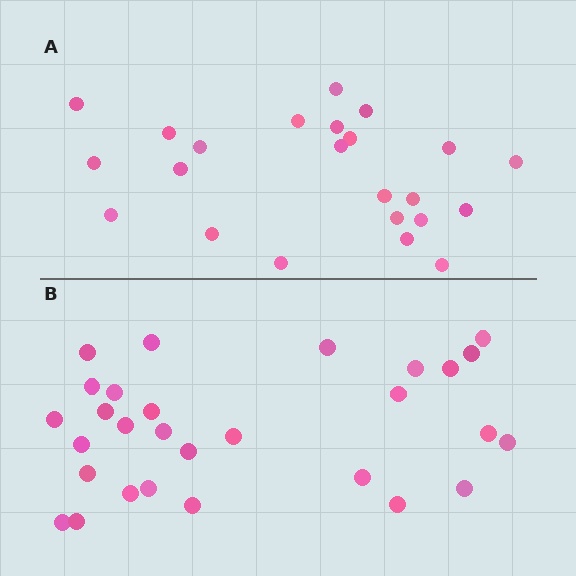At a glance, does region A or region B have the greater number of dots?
Region B (the bottom region) has more dots.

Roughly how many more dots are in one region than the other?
Region B has about 6 more dots than region A.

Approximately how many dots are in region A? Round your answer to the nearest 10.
About 20 dots. (The exact count is 23, which rounds to 20.)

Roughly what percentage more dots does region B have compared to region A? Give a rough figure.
About 25% more.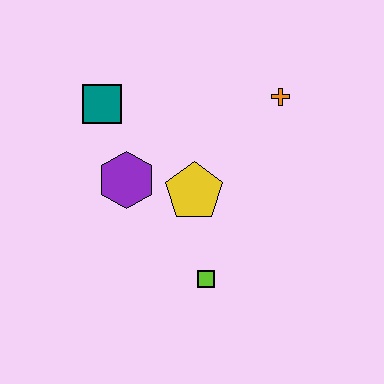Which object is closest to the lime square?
The yellow pentagon is closest to the lime square.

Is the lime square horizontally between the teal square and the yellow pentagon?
No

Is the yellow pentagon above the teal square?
No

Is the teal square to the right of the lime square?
No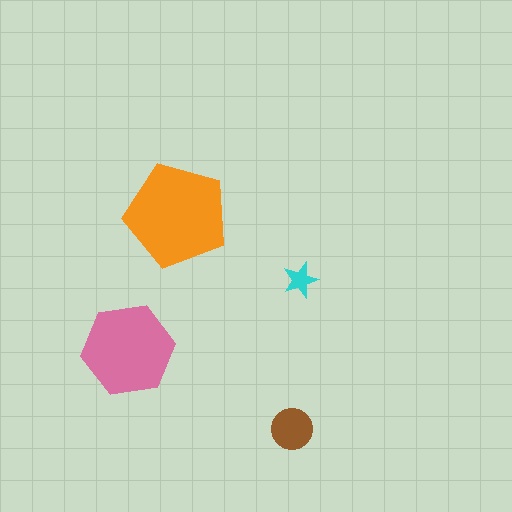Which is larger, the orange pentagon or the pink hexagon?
The orange pentagon.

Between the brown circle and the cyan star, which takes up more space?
The brown circle.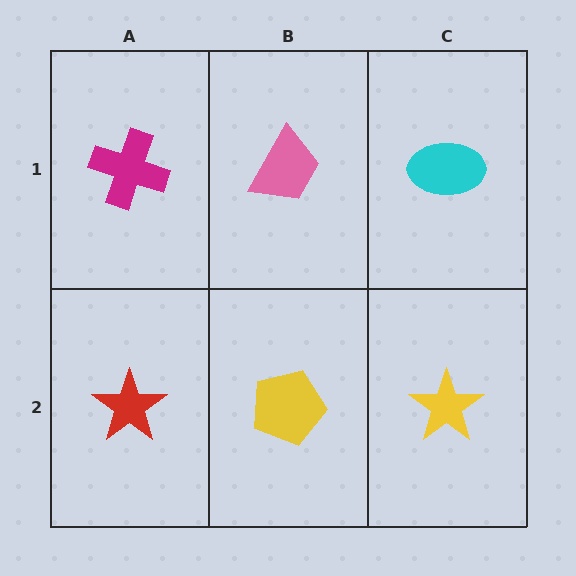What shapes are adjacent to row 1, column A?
A red star (row 2, column A), a pink trapezoid (row 1, column B).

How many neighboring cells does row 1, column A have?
2.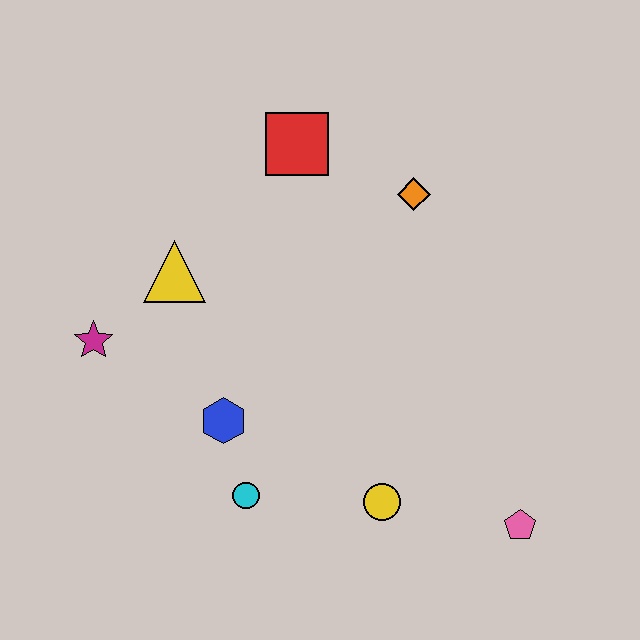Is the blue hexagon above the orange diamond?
No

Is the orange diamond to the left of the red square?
No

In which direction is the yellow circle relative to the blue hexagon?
The yellow circle is to the right of the blue hexagon.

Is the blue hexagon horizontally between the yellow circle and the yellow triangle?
Yes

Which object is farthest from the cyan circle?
The red square is farthest from the cyan circle.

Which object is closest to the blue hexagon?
The cyan circle is closest to the blue hexagon.